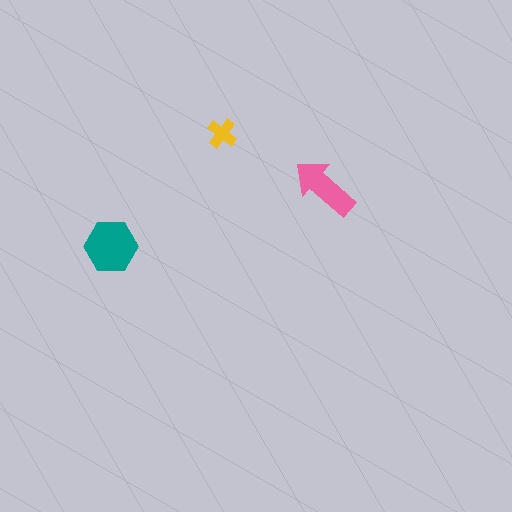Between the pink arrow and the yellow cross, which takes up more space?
The pink arrow.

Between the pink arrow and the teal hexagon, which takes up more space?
The teal hexagon.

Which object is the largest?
The teal hexagon.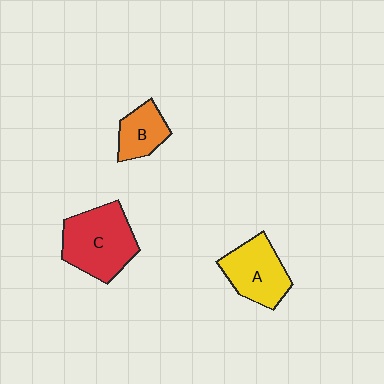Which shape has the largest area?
Shape C (red).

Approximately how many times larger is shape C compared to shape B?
Approximately 2.0 times.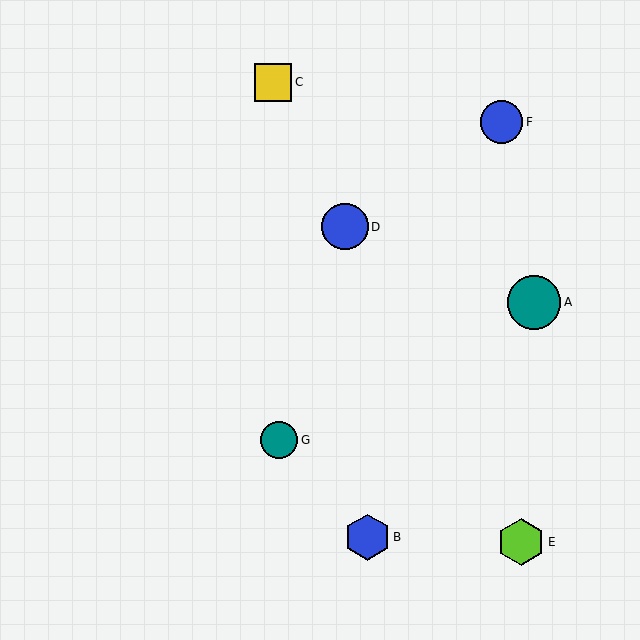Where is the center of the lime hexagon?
The center of the lime hexagon is at (521, 542).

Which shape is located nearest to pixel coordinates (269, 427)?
The teal circle (labeled G) at (279, 440) is nearest to that location.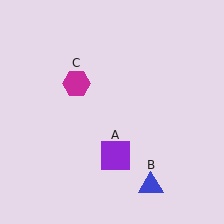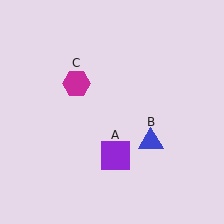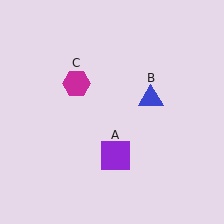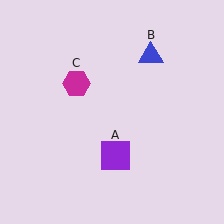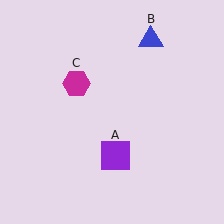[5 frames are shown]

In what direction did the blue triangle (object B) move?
The blue triangle (object B) moved up.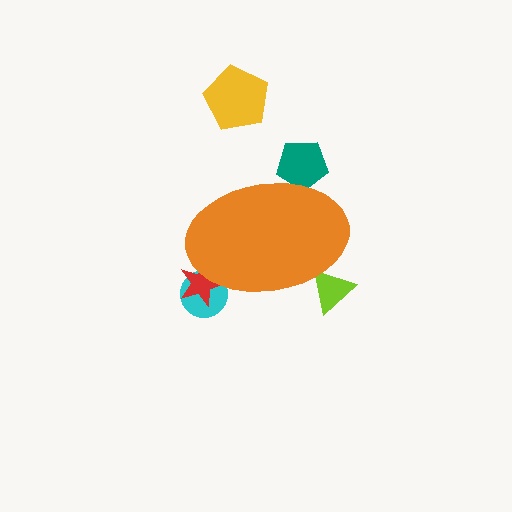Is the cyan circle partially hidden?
Yes, the cyan circle is partially hidden behind the orange ellipse.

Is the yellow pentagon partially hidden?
No, the yellow pentagon is fully visible.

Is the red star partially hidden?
Yes, the red star is partially hidden behind the orange ellipse.